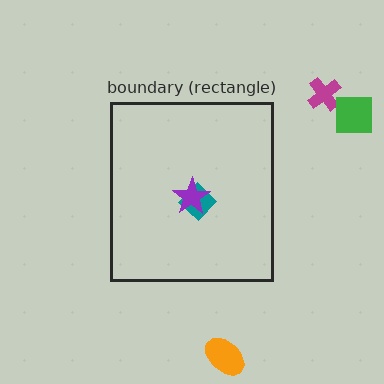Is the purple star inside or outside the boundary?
Inside.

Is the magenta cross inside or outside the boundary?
Outside.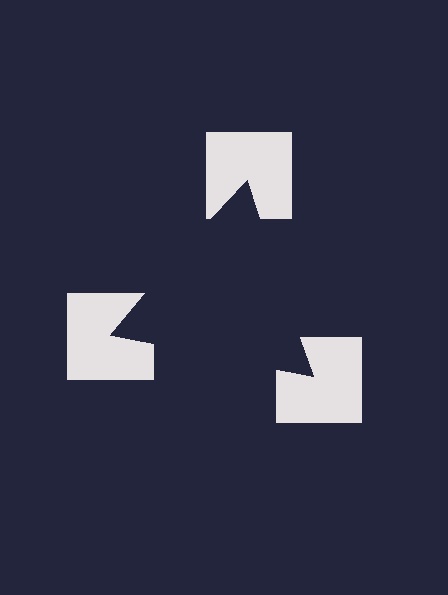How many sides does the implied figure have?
3 sides.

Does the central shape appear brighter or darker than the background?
It typically appears slightly darker than the background, even though no actual brightness change is drawn.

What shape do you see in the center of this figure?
An illusory triangle — its edges are inferred from the aligned wedge cuts in the notched squares, not physically drawn.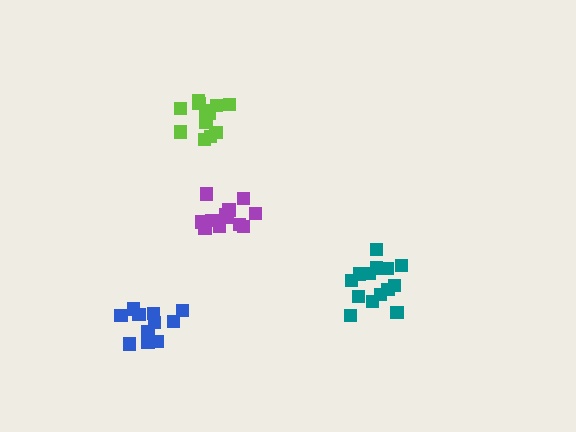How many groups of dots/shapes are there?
There are 4 groups.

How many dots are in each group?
Group 1: 12 dots, Group 2: 14 dots, Group 3: 11 dots, Group 4: 13 dots (50 total).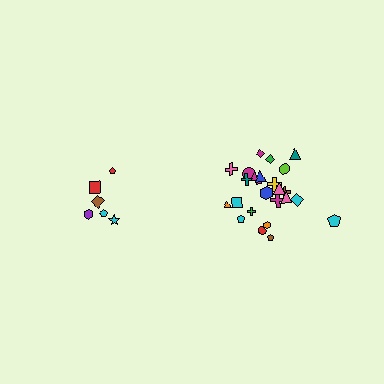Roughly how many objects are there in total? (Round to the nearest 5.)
Roughly 30 objects in total.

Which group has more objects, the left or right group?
The right group.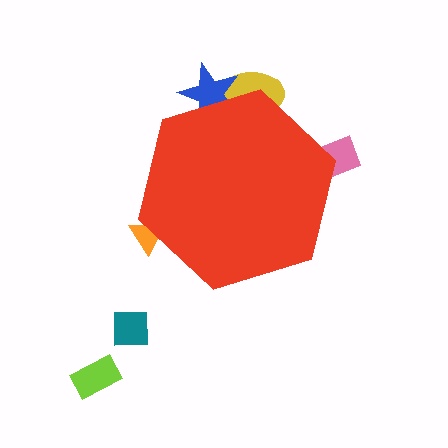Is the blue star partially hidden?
Yes, the blue star is partially hidden behind the red hexagon.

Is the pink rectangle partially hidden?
Yes, the pink rectangle is partially hidden behind the red hexagon.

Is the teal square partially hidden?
No, the teal square is fully visible.